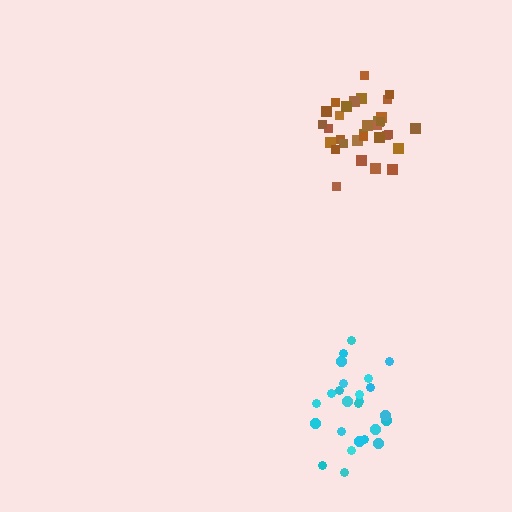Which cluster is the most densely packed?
Brown.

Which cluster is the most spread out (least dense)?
Cyan.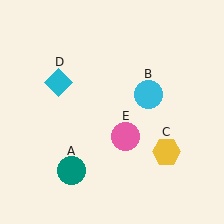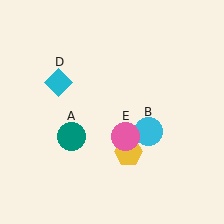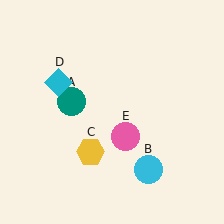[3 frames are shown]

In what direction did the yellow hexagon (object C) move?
The yellow hexagon (object C) moved left.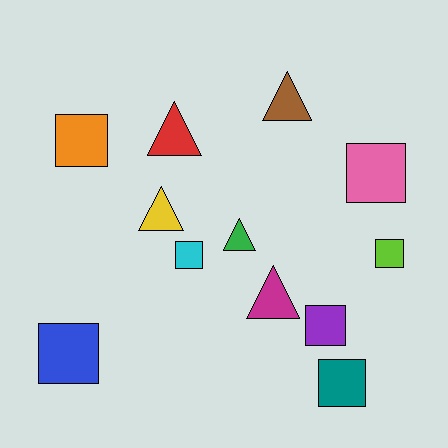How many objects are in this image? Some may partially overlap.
There are 12 objects.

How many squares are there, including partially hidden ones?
There are 7 squares.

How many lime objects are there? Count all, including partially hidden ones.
There is 1 lime object.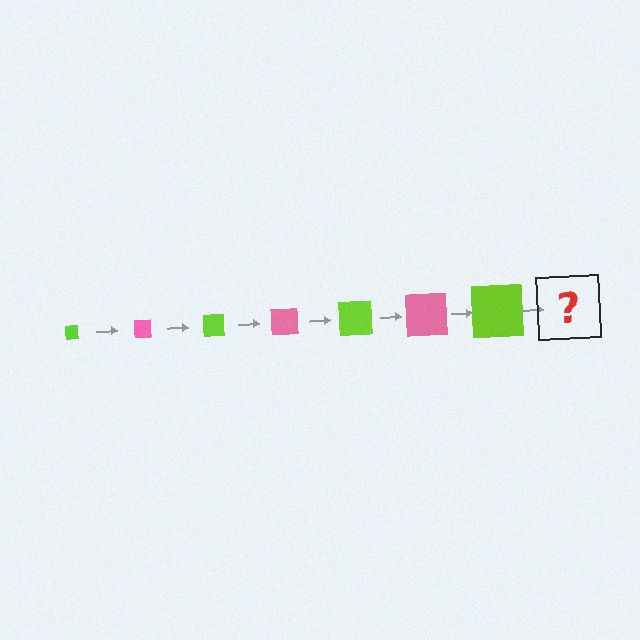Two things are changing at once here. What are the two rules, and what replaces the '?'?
The two rules are that the square grows larger each step and the color cycles through lime and pink. The '?' should be a pink square, larger than the previous one.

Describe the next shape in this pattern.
It should be a pink square, larger than the previous one.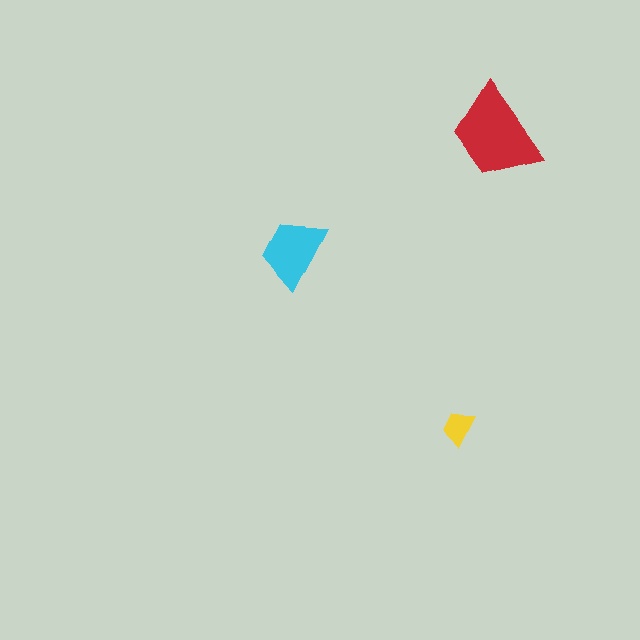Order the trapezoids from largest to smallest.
the red one, the cyan one, the yellow one.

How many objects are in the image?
There are 3 objects in the image.